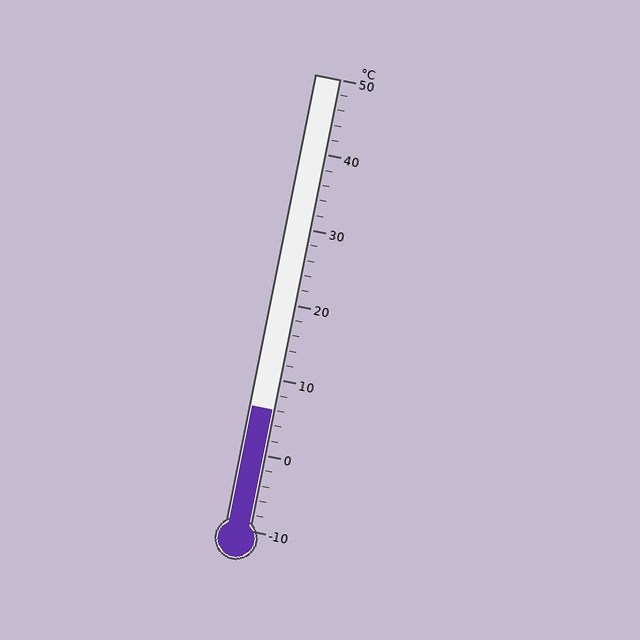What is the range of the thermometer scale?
The thermometer scale ranges from -10°C to 50°C.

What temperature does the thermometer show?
The thermometer shows approximately 6°C.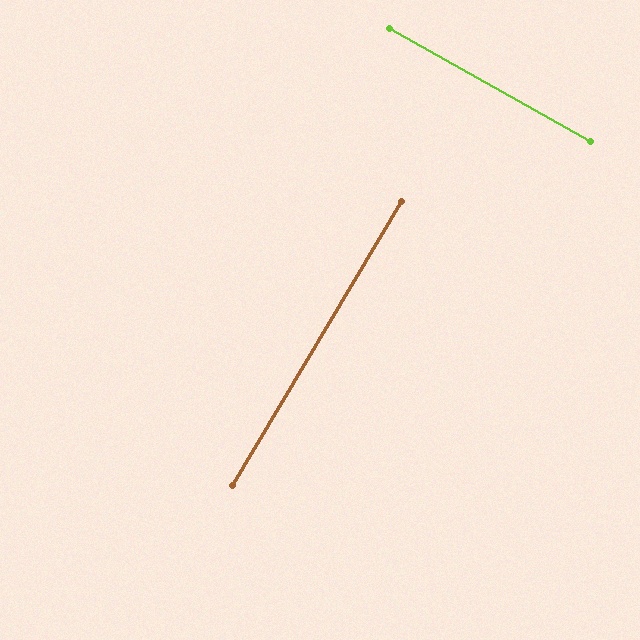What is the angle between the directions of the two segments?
Approximately 89 degrees.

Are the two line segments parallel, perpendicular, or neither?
Perpendicular — they meet at approximately 89°.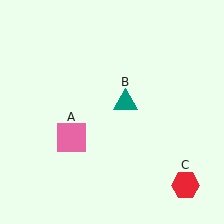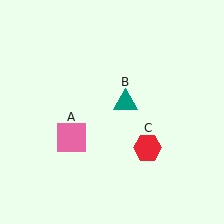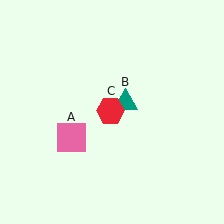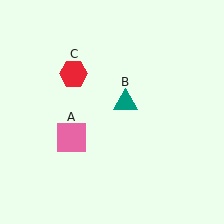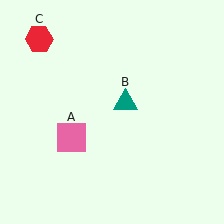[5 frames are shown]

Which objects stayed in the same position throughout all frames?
Pink square (object A) and teal triangle (object B) remained stationary.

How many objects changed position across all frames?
1 object changed position: red hexagon (object C).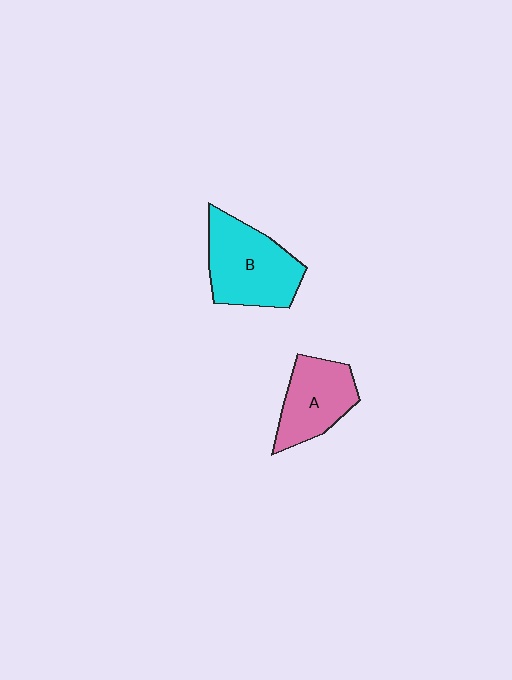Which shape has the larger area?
Shape B (cyan).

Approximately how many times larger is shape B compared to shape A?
Approximately 1.3 times.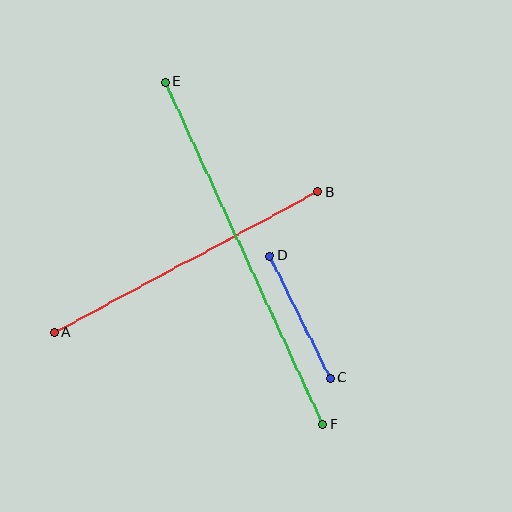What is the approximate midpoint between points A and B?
The midpoint is at approximately (186, 262) pixels.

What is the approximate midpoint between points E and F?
The midpoint is at approximately (244, 253) pixels.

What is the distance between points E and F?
The distance is approximately 377 pixels.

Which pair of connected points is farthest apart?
Points E and F are farthest apart.